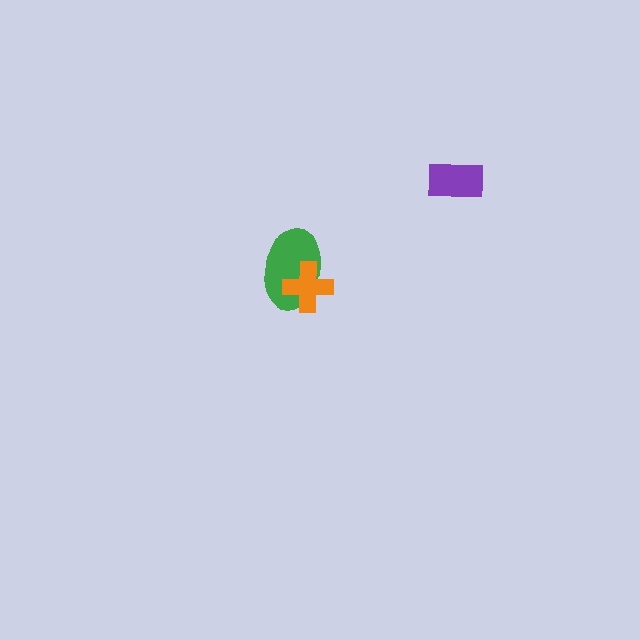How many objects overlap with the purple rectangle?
0 objects overlap with the purple rectangle.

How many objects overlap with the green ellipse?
1 object overlaps with the green ellipse.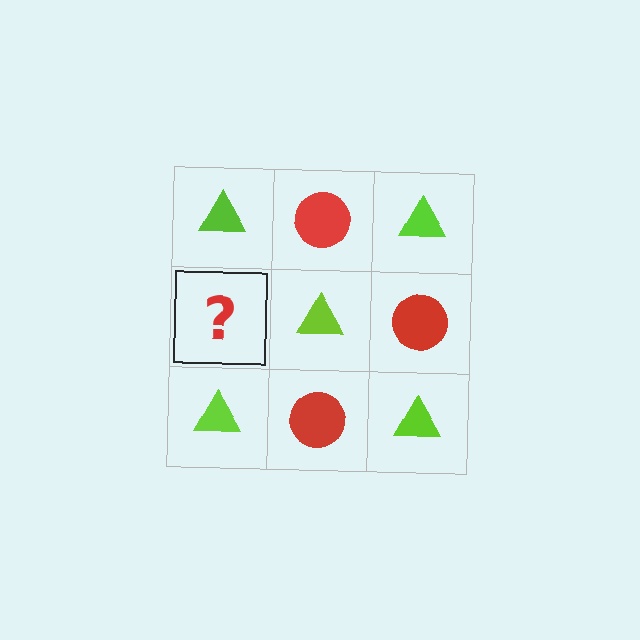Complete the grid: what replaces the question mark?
The question mark should be replaced with a red circle.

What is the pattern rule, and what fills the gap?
The rule is that it alternates lime triangle and red circle in a checkerboard pattern. The gap should be filled with a red circle.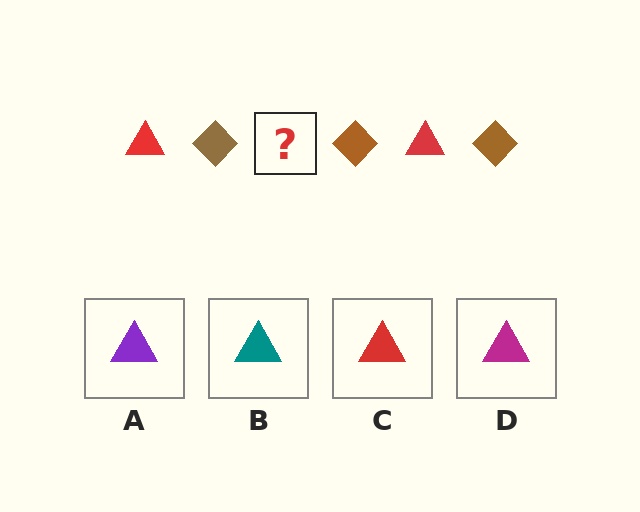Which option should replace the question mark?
Option C.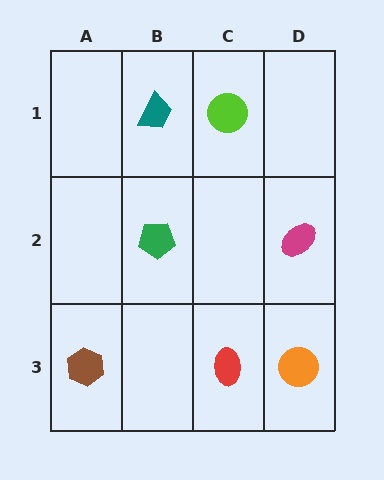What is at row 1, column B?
A teal trapezoid.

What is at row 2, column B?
A green pentagon.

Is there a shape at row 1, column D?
No, that cell is empty.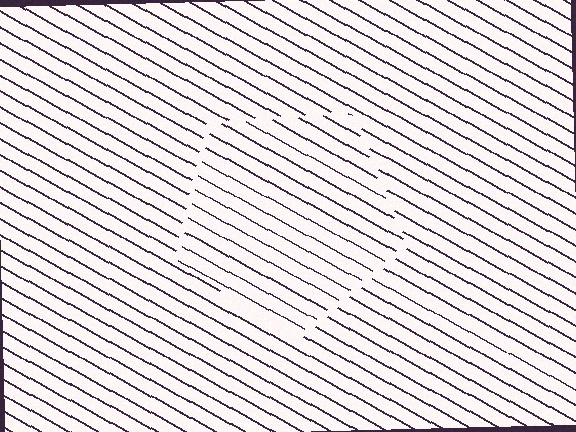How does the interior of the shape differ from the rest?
The interior of the shape contains the same grating, shifted by half a period — the contour is defined by the phase discontinuity where line-ends from the inner and outer gratings abut.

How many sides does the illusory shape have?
5 sides — the line-ends trace a pentagon.